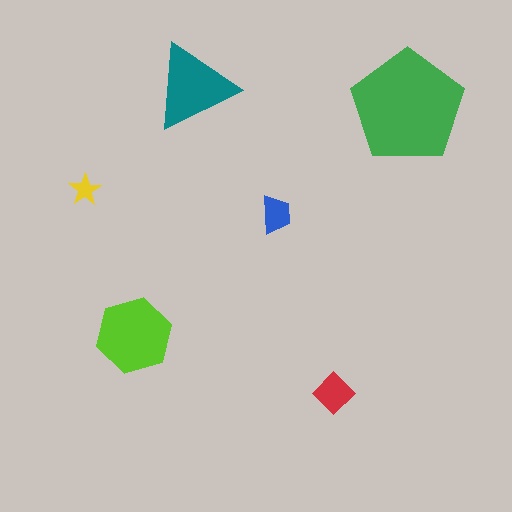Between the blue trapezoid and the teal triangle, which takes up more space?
The teal triangle.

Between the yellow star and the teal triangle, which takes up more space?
The teal triangle.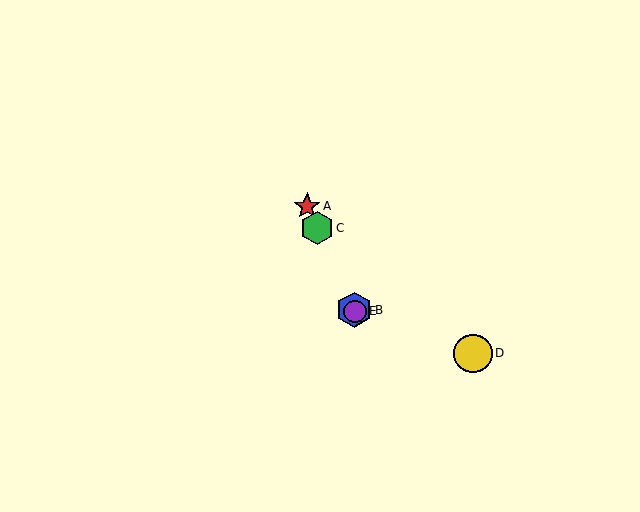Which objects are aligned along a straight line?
Objects A, B, C, E are aligned along a straight line.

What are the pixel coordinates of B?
Object B is at (354, 310).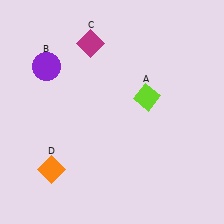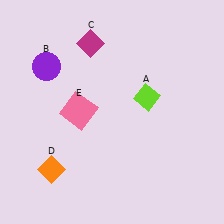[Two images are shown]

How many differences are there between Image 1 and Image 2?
There is 1 difference between the two images.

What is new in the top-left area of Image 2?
A pink square (E) was added in the top-left area of Image 2.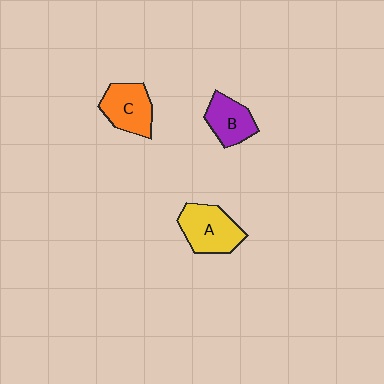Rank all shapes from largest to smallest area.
From largest to smallest: A (yellow), C (orange), B (purple).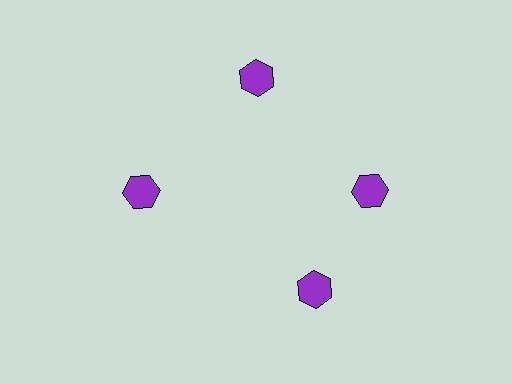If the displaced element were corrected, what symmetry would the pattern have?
It would have 4-fold rotational symmetry — the pattern would map onto itself every 90 degrees.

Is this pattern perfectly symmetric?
No. The 4 purple hexagons are arranged in a ring, but one element near the 6 o'clock position is rotated out of alignment along the ring, breaking the 4-fold rotational symmetry.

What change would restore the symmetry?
The symmetry would be restored by rotating it back into even spacing with its neighbors so that all 4 hexagons sit at equal angles and equal distance from the center.